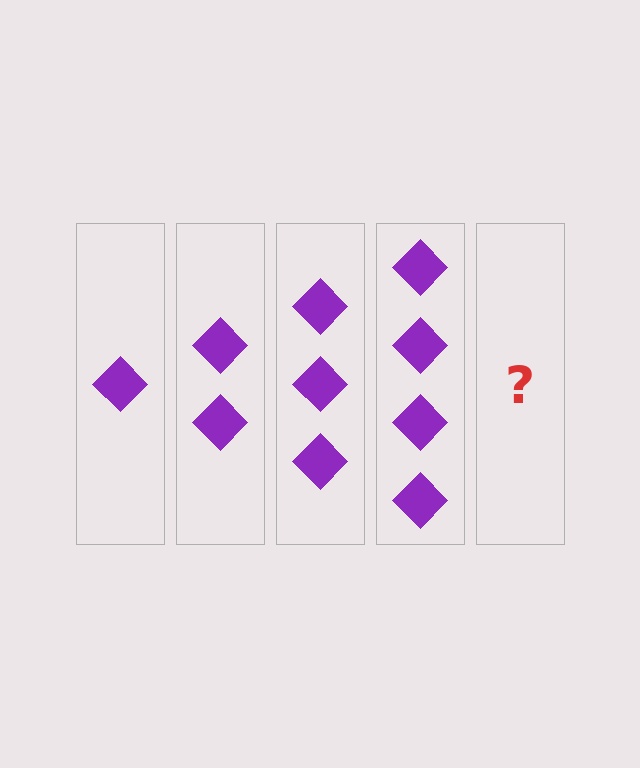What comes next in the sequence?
The next element should be 5 diamonds.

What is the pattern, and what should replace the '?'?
The pattern is that each step adds one more diamond. The '?' should be 5 diamonds.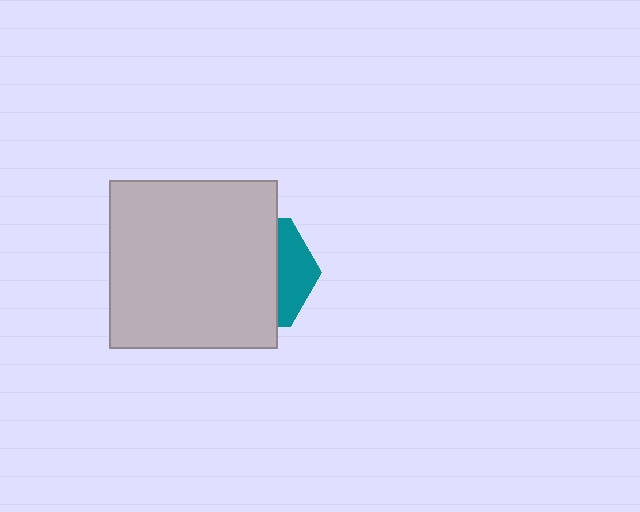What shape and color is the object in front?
The object in front is a light gray square.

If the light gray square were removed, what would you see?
You would see the complete teal hexagon.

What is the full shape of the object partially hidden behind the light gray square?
The partially hidden object is a teal hexagon.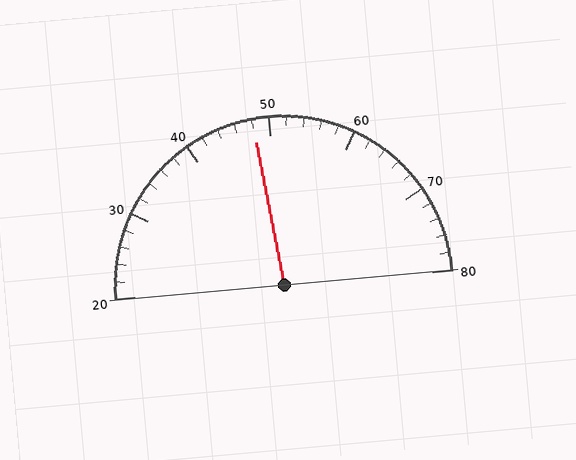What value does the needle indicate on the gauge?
The needle indicates approximately 48.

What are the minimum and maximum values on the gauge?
The gauge ranges from 20 to 80.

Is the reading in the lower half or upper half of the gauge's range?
The reading is in the lower half of the range (20 to 80).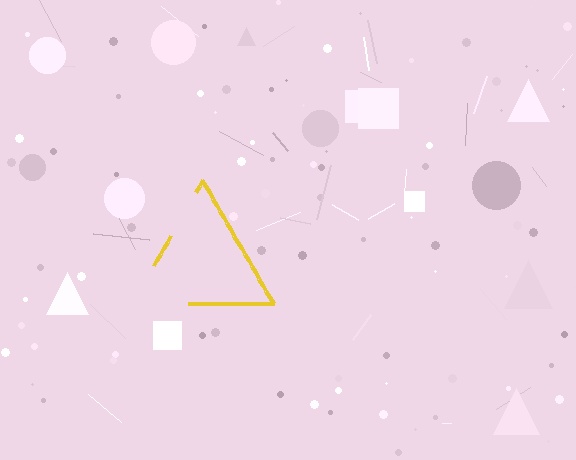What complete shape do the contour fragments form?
The contour fragments form a triangle.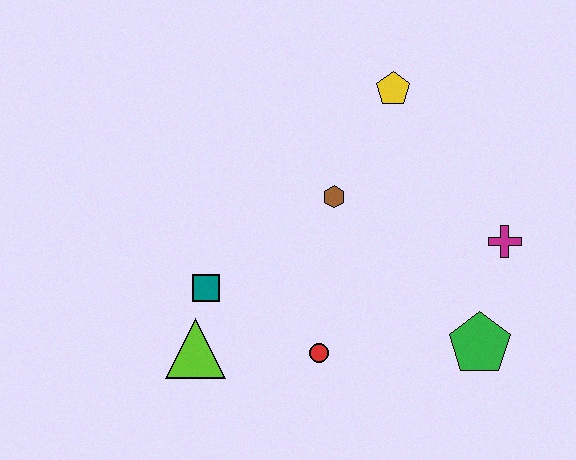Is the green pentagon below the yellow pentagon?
Yes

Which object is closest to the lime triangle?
The teal square is closest to the lime triangle.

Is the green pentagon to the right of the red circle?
Yes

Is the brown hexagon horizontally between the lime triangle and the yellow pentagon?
Yes